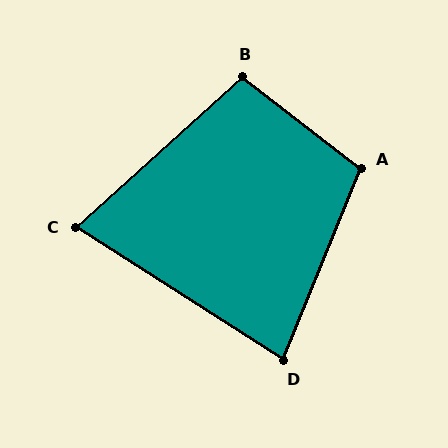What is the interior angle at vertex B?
Approximately 100 degrees (obtuse).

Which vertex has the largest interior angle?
A, at approximately 105 degrees.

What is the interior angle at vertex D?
Approximately 80 degrees (acute).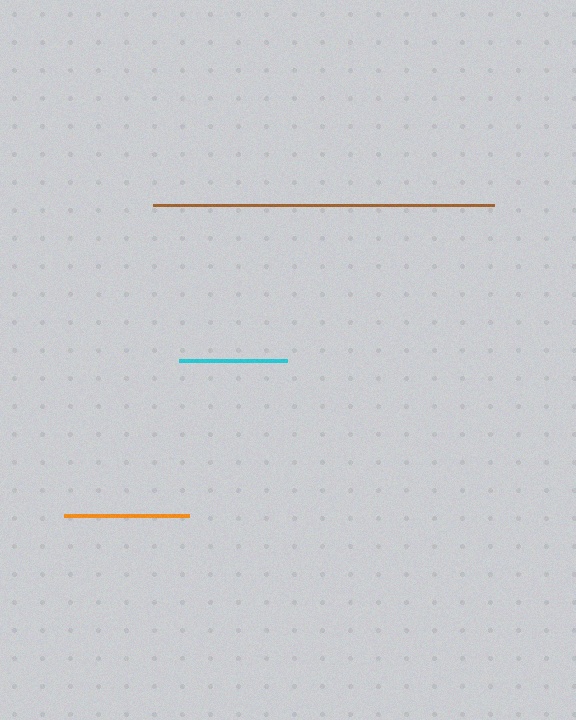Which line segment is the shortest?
The cyan line is the shortest at approximately 108 pixels.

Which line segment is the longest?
The brown line is the longest at approximately 341 pixels.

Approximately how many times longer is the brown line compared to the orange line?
The brown line is approximately 2.7 times the length of the orange line.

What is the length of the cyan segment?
The cyan segment is approximately 108 pixels long.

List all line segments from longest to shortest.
From longest to shortest: brown, orange, cyan.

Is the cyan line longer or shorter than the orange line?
The orange line is longer than the cyan line.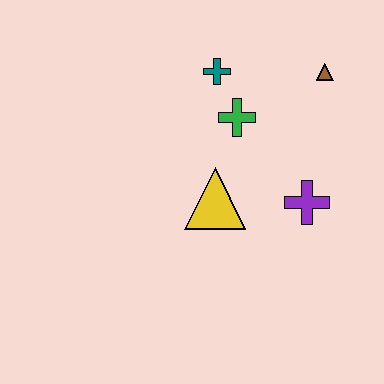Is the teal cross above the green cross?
Yes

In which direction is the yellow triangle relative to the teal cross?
The yellow triangle is below the teal cross.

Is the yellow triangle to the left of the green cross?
Yes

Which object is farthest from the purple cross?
The teal cross is farthest from the purple cross.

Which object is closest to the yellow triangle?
The green cross is closest to the yellow triangle.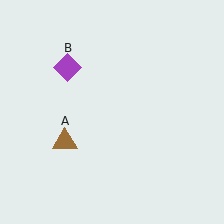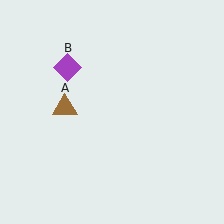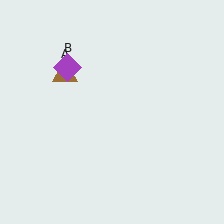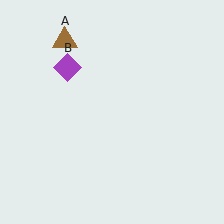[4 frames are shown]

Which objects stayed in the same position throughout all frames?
Purple diamond (object B) remained stationary.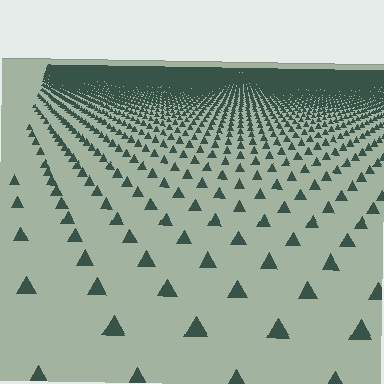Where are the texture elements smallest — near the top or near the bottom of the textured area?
Near the top.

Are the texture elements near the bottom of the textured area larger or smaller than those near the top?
Larger. Near the bottom, elements are closer to the viewer and appear at a bigger on-screen size.